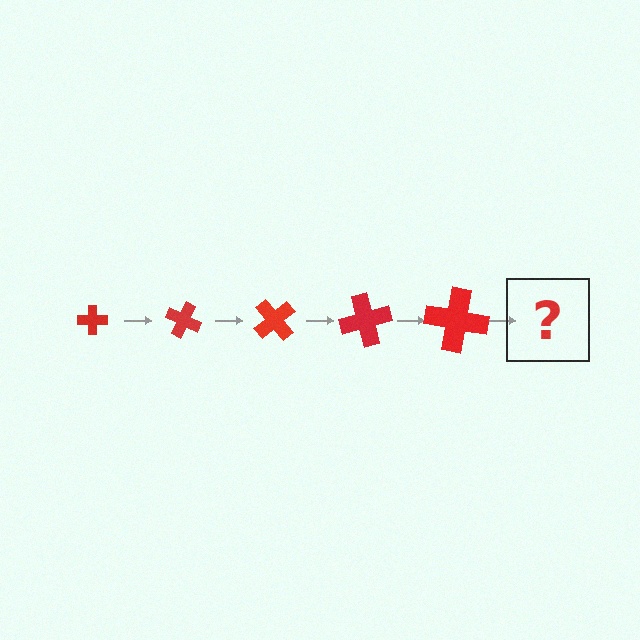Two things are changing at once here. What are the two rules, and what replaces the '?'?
The two rules are that the cross grows larger each step and it rotates 25 degrees each step. The '?' should be a cross, larger than the previous one and rotated 125 degrees from the start.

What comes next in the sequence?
The next element should be a cross, larger than the previous one and rotated 125 degrees from the start.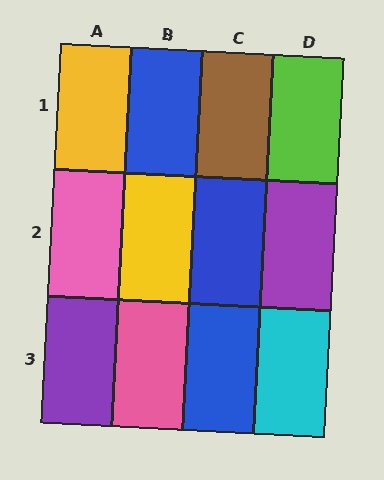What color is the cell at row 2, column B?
Yellow.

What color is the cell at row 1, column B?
Blue.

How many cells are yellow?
2 cells are yellow.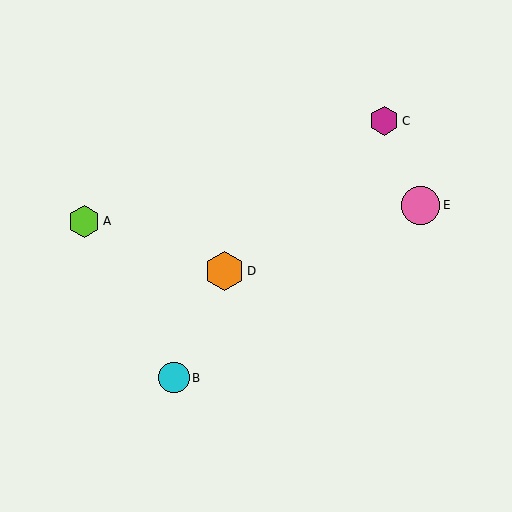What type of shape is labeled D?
Shape D is an orange hexagon.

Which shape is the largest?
The orange hexagon (labeled D) is the largest.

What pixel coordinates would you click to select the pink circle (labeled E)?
Click at (420, 205) to select the pink circle E.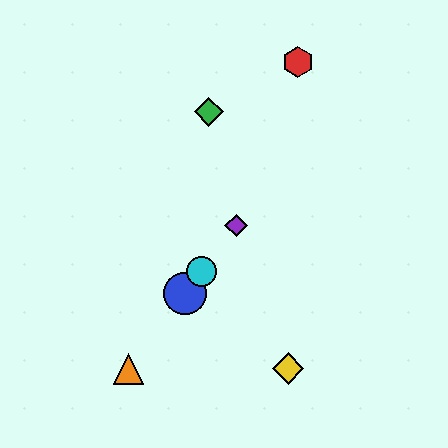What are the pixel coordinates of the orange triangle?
The orange triangle is at (128, 369).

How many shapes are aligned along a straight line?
4 shapes (the blue circle, the purple diamond, the orange triangle, the cyan circle) are aligned along a straight line.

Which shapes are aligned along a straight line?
The blue circle, the purple diamond, the orange triangle, the cyan circle are aligned along a straight line.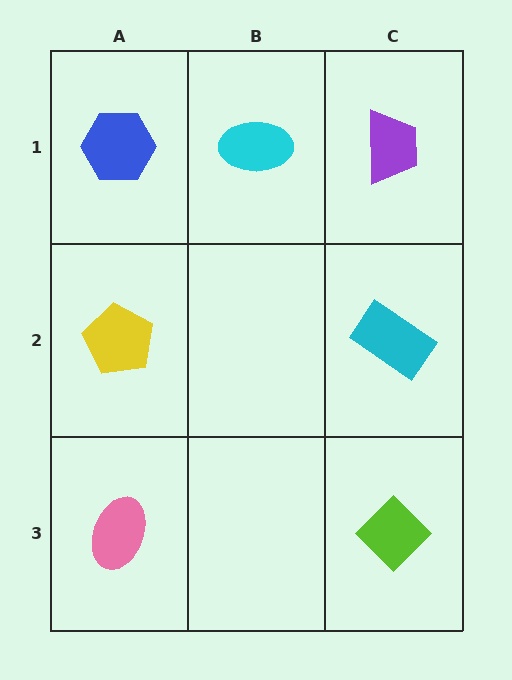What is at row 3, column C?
A lime diamond.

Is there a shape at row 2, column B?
No, that cell is empty.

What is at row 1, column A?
A blue hexagon.